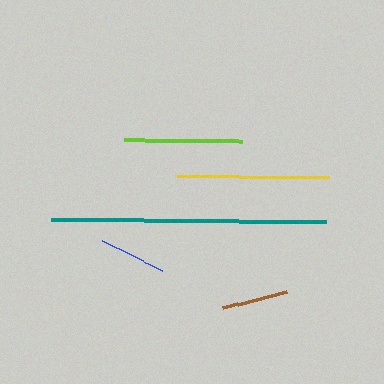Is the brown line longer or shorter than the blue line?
The brown line is longer than the blue line.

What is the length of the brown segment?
The brown segment is approximately 67 pixels long.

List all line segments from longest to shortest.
From longest to shortest: teal, yellow, lime, brown, blue.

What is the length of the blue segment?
The blue segment is approximately 66 pixels long.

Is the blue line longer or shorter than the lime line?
The lime line is longer than the blue line.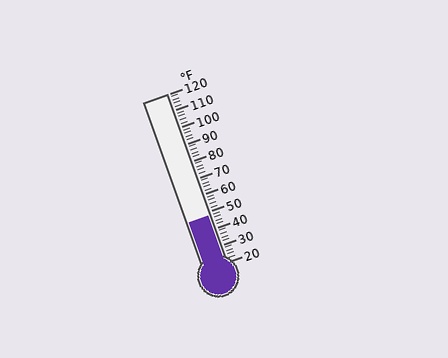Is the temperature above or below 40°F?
The temperature is above 40°F.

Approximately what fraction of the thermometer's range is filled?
The thermometer is filled to approximately 30% of its range.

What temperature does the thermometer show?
The thermometer shows approximately 48°F.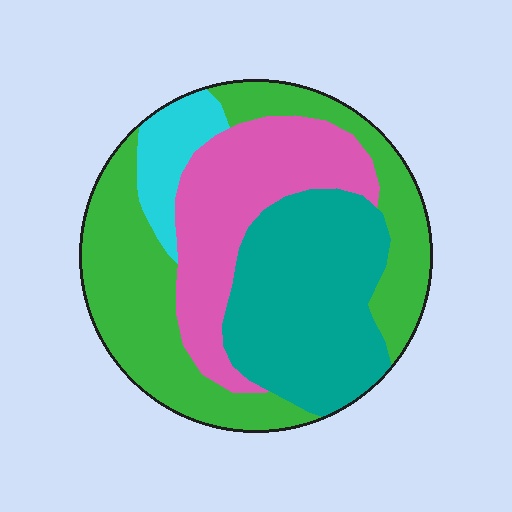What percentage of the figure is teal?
Teal covers 30% of the figure.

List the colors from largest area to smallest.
From largest to smallest: green, teal, pink, cyan.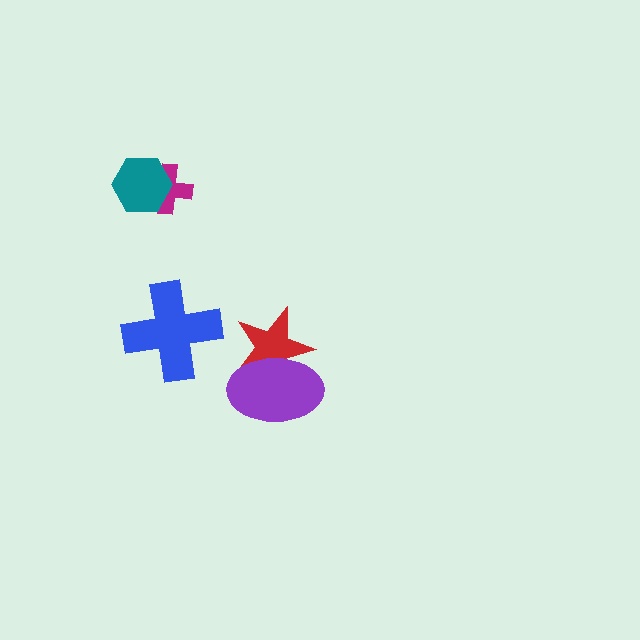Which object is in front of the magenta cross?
The teal hexagon is in front of the magenta cross.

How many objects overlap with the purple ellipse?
1 object overlaps with the purple ellipse.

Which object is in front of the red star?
The purple ellipse is in front of the red star.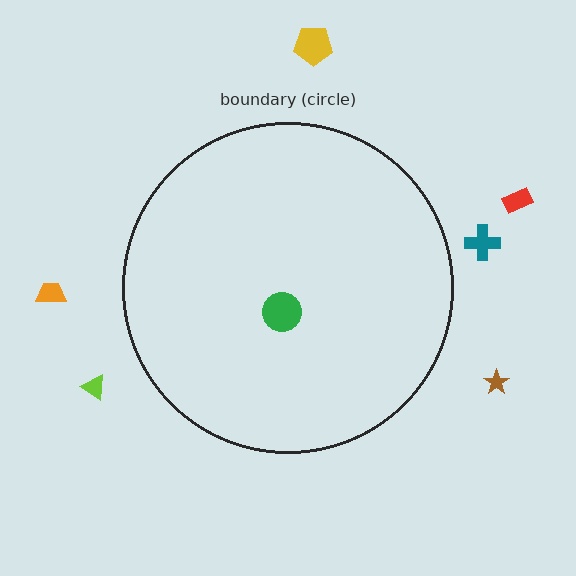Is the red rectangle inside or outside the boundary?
Outside.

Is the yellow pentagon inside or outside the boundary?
Outside.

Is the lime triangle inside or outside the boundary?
Outside.